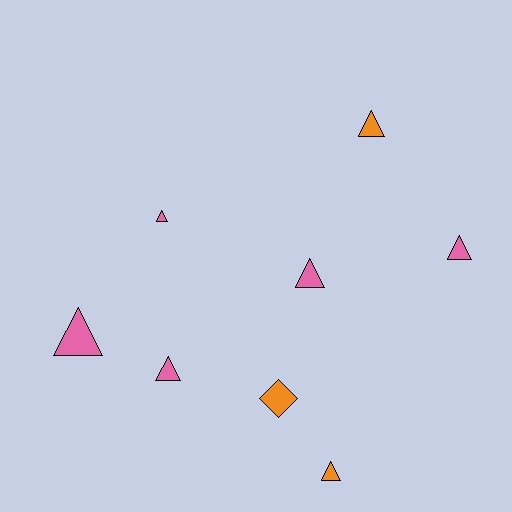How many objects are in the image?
There are 8 objects.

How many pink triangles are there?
There are 5 pink triangles.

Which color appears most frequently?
Pink, with 5 objects.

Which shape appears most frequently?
Triangle, with 7 objects.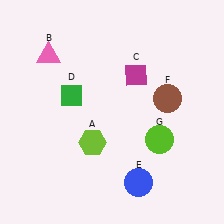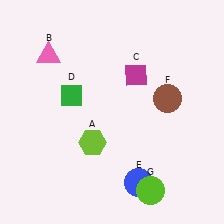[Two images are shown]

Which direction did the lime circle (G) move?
The lime circle (G) moved down.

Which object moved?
The lime circle (G) moved down.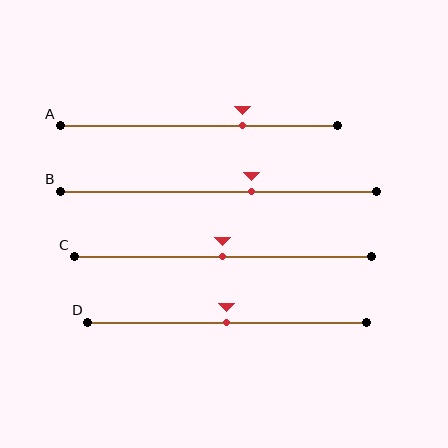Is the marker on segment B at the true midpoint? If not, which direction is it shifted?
No, the marker on segment B is shifted to the right by about 10% of the segment length.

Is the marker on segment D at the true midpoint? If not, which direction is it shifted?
Yes, the marker on segment D is at the true midpoint.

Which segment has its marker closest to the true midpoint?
Segment C has its marker closest to the true midpoint.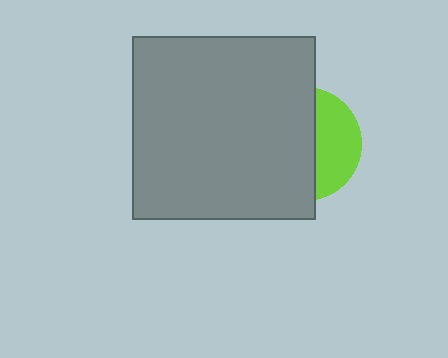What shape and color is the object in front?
The object in front is a gray square.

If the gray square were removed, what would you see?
You would see the complete lime circle.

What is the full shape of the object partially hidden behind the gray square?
The partially hidden object is a lime circle.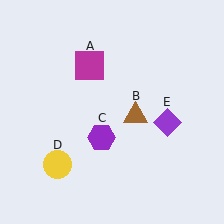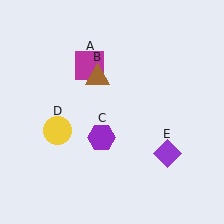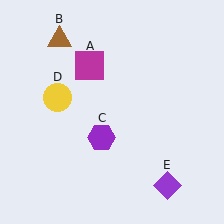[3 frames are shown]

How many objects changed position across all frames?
3 objects changed position: brown triangle (object B), yellow circle (object D), purple diamond (object E).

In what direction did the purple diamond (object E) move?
The purple diamond (object E) moved down.